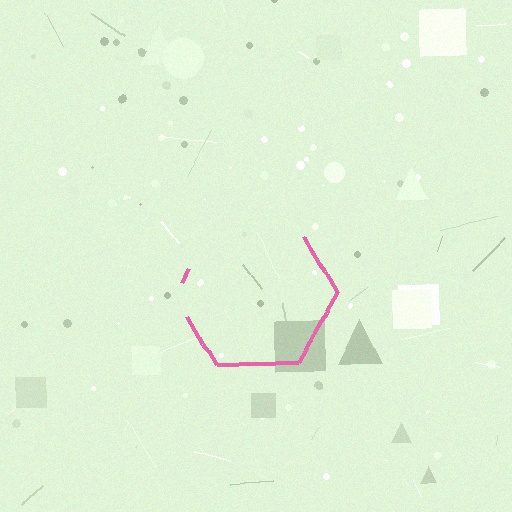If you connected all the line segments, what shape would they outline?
They would outline a hexagon.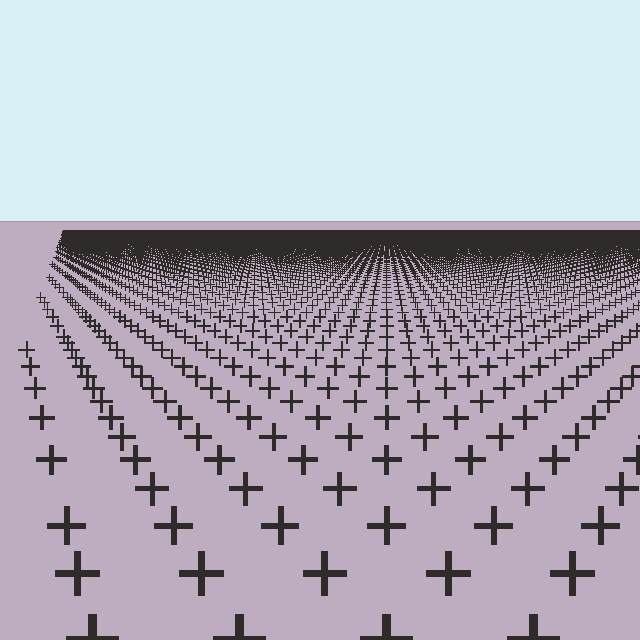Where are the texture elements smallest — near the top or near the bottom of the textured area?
Near the top.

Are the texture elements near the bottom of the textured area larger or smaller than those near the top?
Larger. Near the bottom, elements are closer to the viewer and appear at a bigger on-screen size.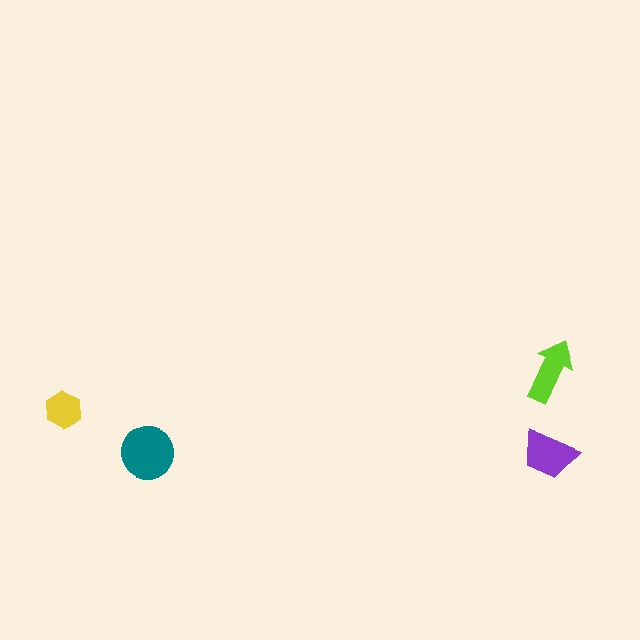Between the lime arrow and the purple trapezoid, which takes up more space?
The purple trapezoid.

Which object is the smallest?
The yellow hexagon.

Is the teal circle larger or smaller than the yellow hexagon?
Larger.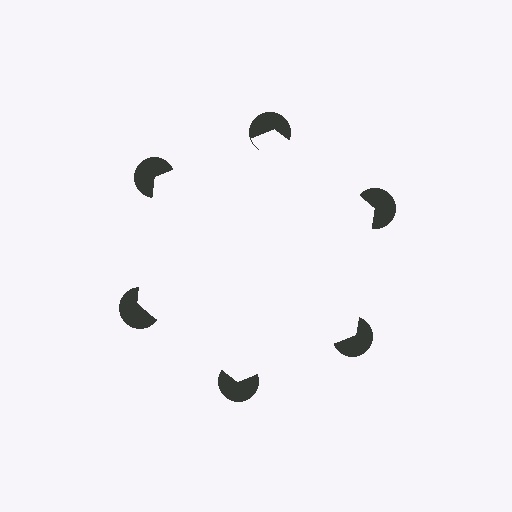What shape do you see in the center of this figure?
An illusory hexagon — its edges are inferred from the aligned wedge cuts in the pac-man discs, not physically drawn.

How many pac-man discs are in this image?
There are 6 — one at each vertex of the illusory hexagon.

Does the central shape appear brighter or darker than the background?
It typically appears slightly brighter than the background, even though no actual brightness change is drawn.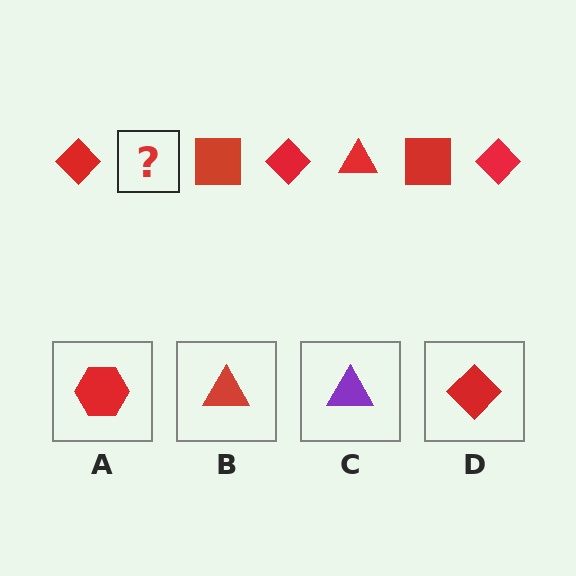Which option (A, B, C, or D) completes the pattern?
B.